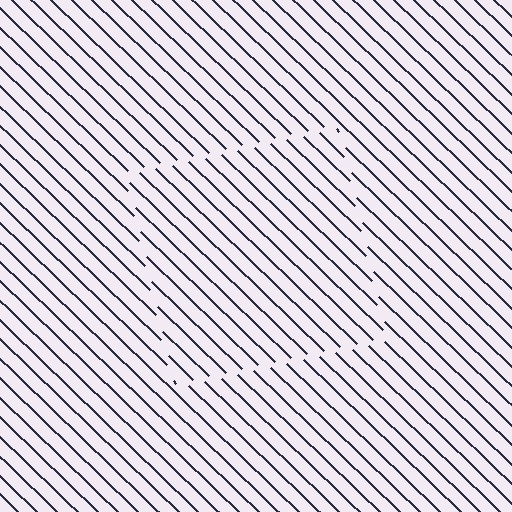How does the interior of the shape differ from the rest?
The interior of the shape contains the same grating, shifted by half a period — the contour is defined by the phase discontinuity where line-ends from the inner and outer gratings abut.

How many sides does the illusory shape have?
4 sides — the line-ends trace a square.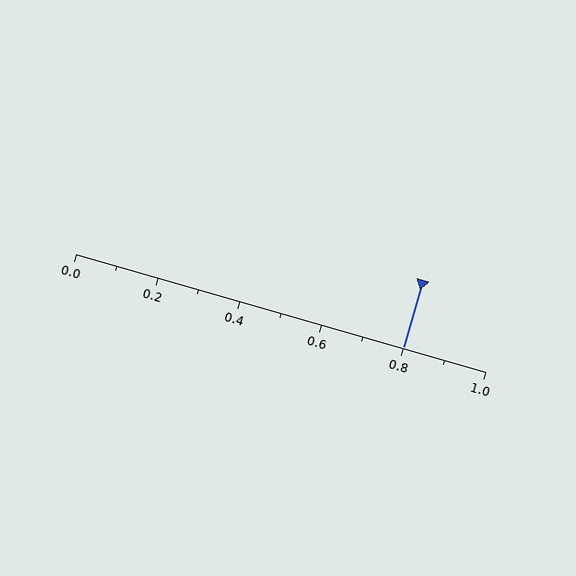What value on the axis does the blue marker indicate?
The marker indicates approximately 0.8.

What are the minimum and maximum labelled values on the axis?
The axis runs from 0.0 to 1.0.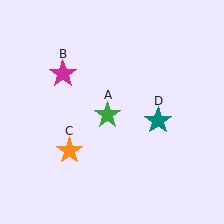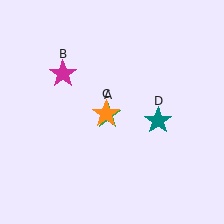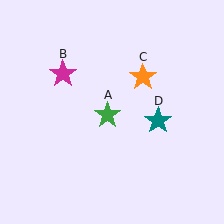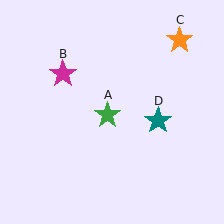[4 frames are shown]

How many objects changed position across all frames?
1 object changed position: orange star (object C).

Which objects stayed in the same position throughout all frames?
Green star (object A) and magenta star (object B) and teal star (object D) remained stationary.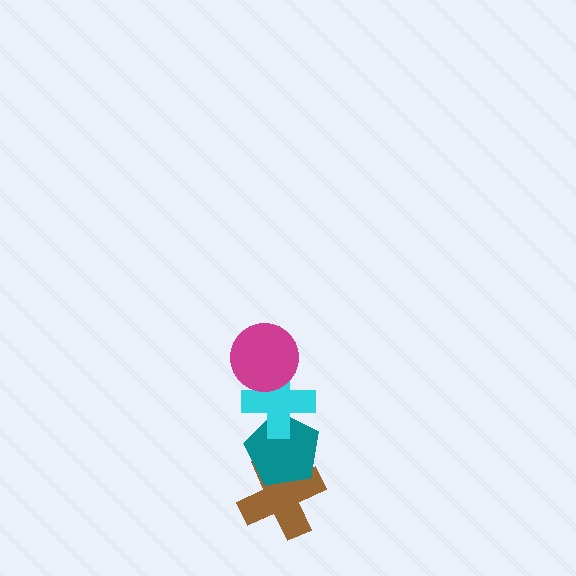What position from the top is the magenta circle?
The magenta circle is 1st from the top.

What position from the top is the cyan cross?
The cyan cross is 2nd from the top.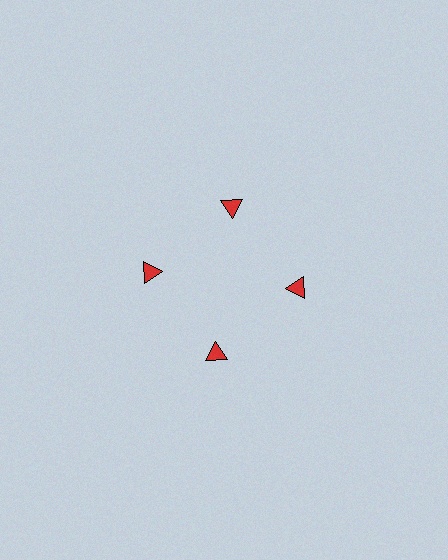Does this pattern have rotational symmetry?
Yes, this pattern has 4-fold rotational symmetry. It looks the same after rotating 90 degrees around the center.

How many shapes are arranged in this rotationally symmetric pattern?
There are 4 shapes, arranged in 4 groups of 1.